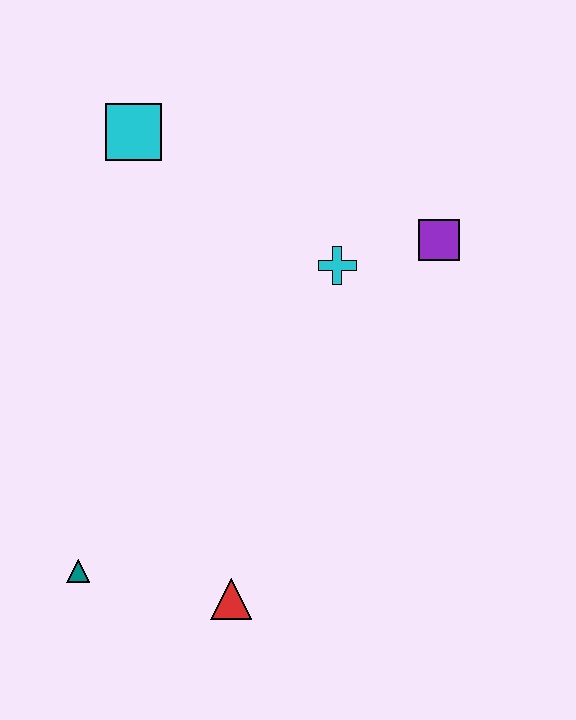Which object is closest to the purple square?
The cyan cross is closest to the purple square.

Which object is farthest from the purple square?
The teal triangle is farthest from the purple square.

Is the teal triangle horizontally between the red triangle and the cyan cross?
No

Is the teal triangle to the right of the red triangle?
No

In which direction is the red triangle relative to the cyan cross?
The red triangle is below the cyan cross.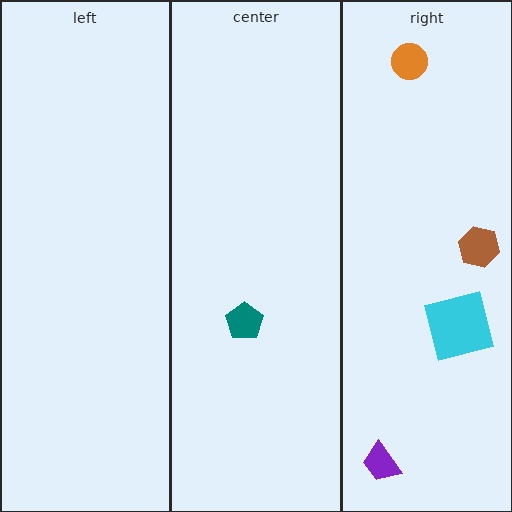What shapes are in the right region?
The cyan square, the brown hexagon, the orange circle, the purple trapezoid.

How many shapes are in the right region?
4.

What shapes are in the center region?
The teal pentagon.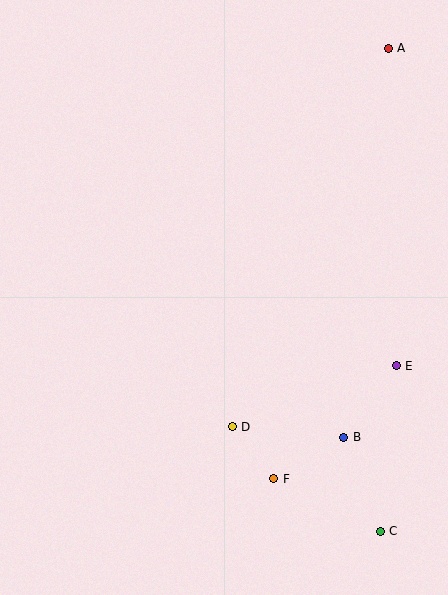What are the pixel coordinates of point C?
Point C is at (380, 531).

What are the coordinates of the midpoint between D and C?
The midpoint between D and C is at (306, 479).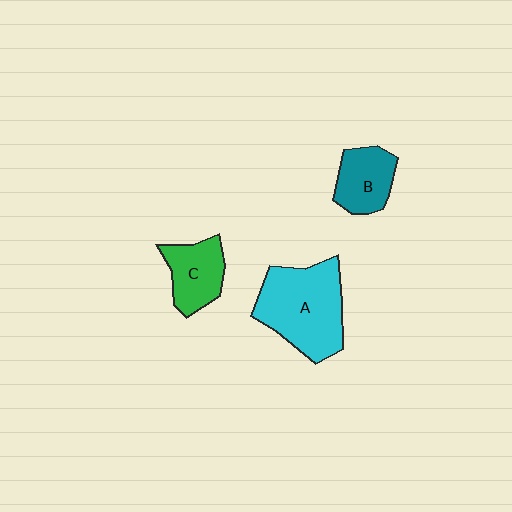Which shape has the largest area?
Shape A (cyan).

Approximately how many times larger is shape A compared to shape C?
Approximately 1.9 times.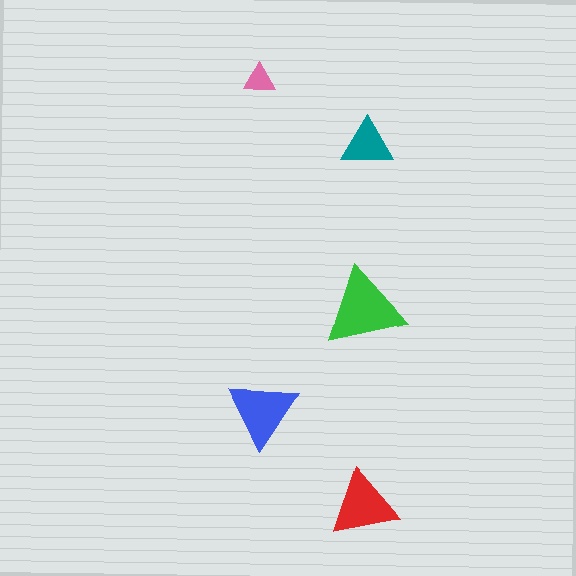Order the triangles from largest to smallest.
the green one, the blue one, the red one, the teal one, the pink one.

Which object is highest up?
The pink triangle is topmost.